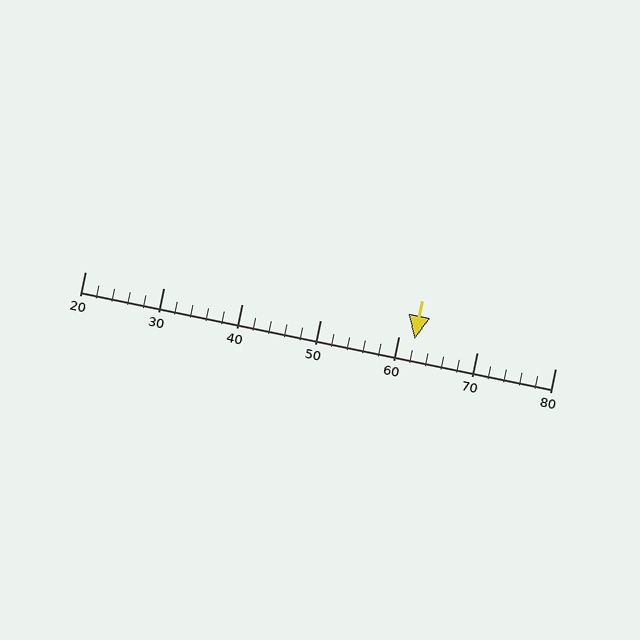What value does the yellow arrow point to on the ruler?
The yellow arrow points to approximately 62.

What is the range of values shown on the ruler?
The ruler shows values from 20 to 80.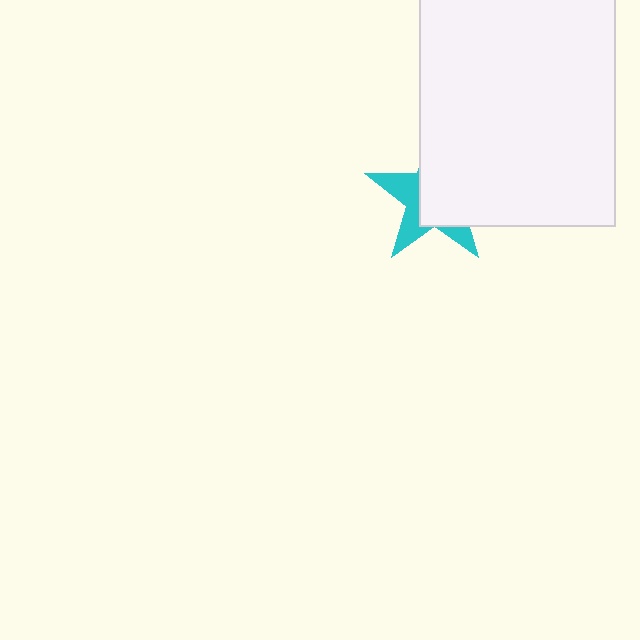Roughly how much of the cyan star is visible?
A small part of it is visible (roughly 38%).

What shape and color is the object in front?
The object in front is a white rectangle.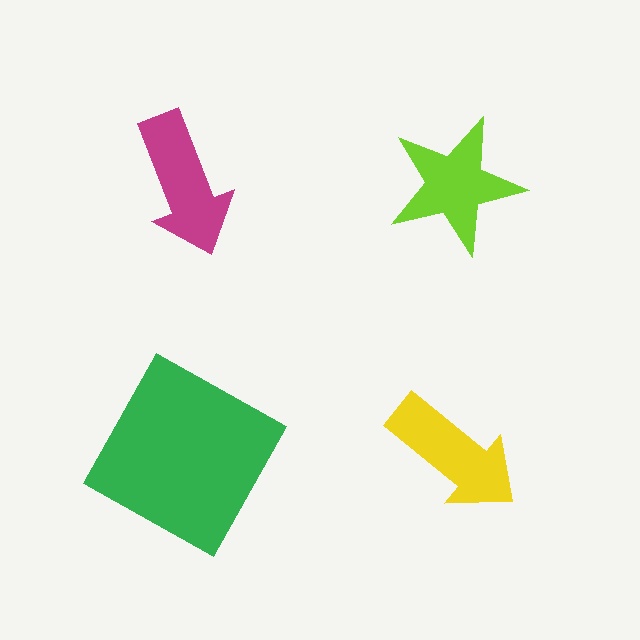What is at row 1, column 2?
A lime star.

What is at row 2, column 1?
A green square.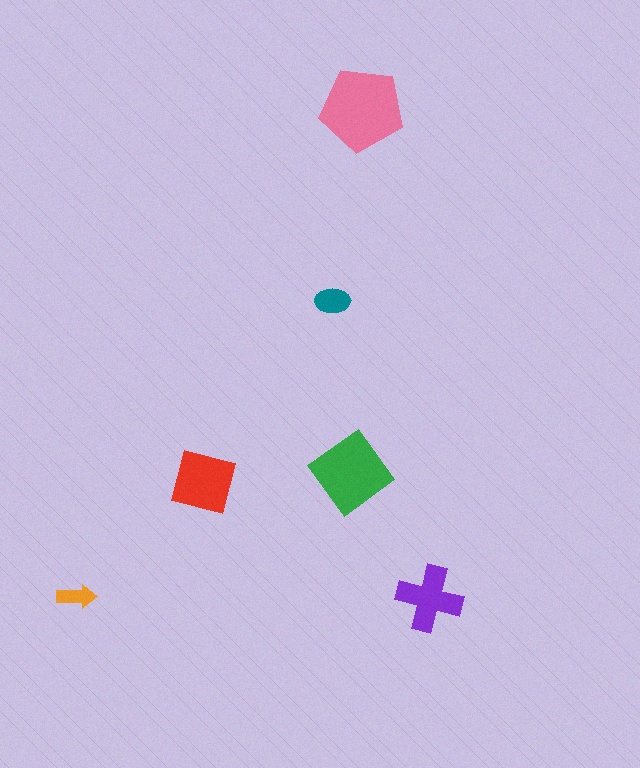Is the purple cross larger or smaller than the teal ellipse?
Larger.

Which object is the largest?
The pink pentagon.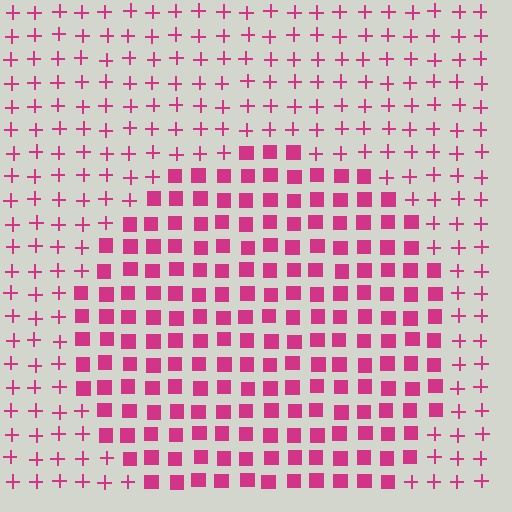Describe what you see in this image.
The image is filled with small magenta elements arranged in a uniform grid. A circle-shaped region contains squares, while the surrounding area contains plus signs. The boundary is defined purely by the change in element shape.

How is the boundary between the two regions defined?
The boundary is defined by a change in element shape: squares inside vs. plus signs outside. All elements share the same color and spacing.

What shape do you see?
I see a circle.